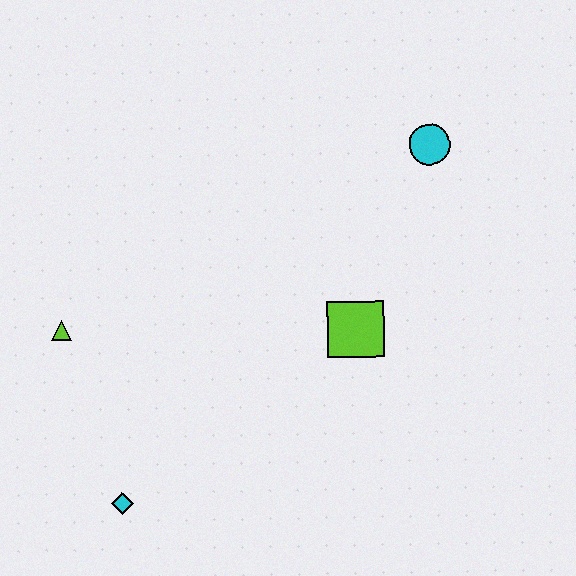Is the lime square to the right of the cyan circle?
No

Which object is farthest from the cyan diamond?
The cyan circle is farthest from the cyan diamond.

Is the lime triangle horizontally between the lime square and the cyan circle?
No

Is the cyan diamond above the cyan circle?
No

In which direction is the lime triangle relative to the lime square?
The lime triangle is to the left of the lime square.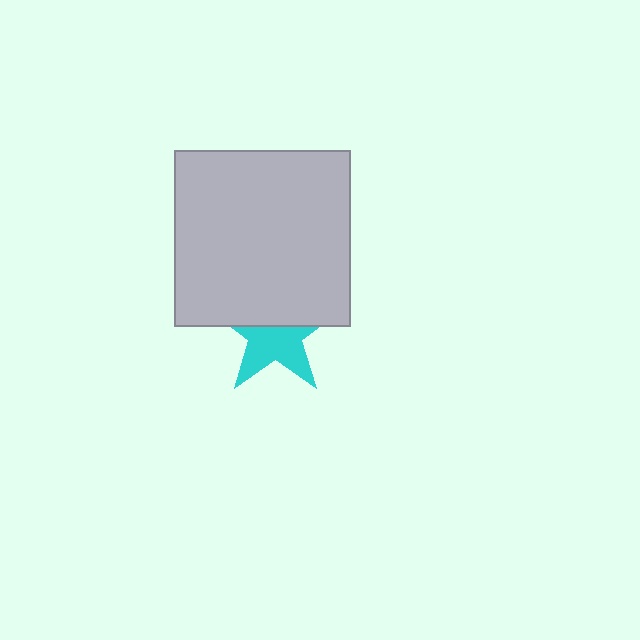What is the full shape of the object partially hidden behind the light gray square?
The partially hidden object is a cyan star.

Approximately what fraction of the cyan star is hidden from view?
Roughly 48% of the cyan star is hidden behind the light gray square.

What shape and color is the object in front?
The object in front is a light gray square.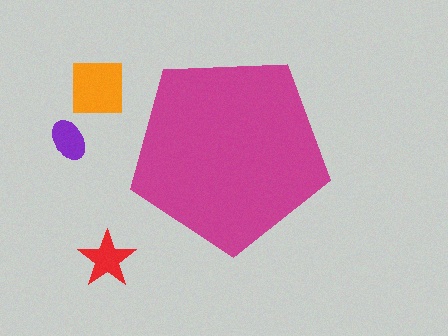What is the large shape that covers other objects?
A magenta pentagon.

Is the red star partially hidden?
No, the red star is fully visible.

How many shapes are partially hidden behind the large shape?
0 shapes are partially hidden.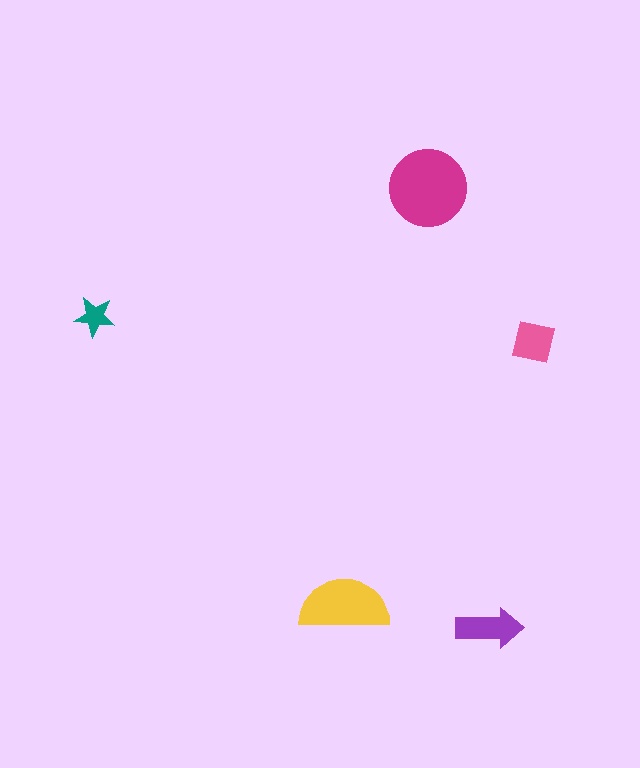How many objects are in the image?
There are 5 objects in the image.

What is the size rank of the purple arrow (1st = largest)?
3rd.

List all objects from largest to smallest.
The magenta circle, the yellow semicircle, the purple arrow, the pink square, the teal star.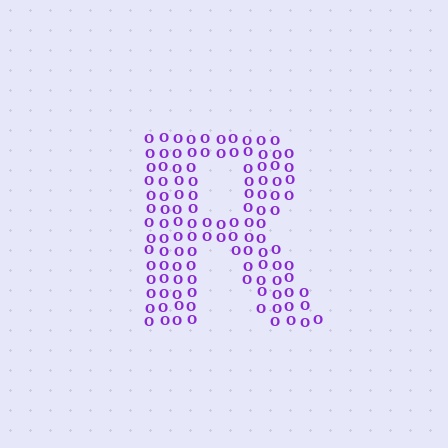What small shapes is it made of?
It is made of small letter O's.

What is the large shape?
The large shape is the letter R.